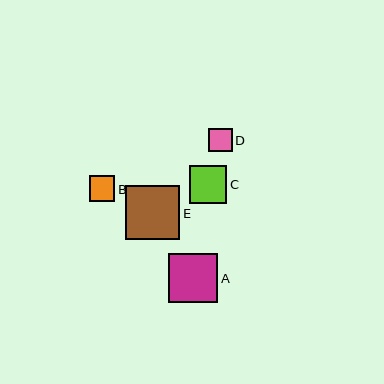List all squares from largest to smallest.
From largest to smallest: E, A, C, B, D.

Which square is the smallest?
Square D is the smallest with a size of approximately 23 pixels.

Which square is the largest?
Square E is the largest with a size of approximately 54 pixels.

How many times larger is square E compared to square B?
Square E is approximately 2.1 times the size of square B.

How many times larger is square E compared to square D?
Square E is approximately 2.3 times the size of square D.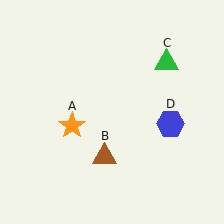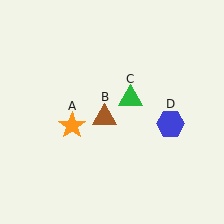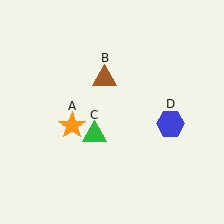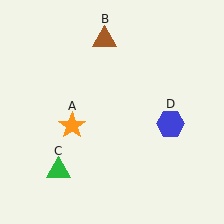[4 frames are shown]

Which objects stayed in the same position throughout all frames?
Orange star (object A) and blue hexagon (object D) remained stationary.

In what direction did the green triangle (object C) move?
The green triangle (object C) moved down and to the left.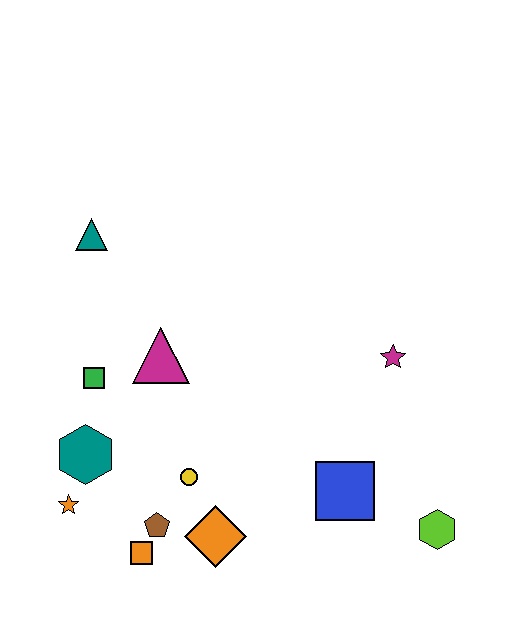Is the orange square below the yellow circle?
Yes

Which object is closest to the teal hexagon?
The orange star is closest to the teal hexagon.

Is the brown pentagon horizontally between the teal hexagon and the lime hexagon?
Yes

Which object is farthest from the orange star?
The lime hexagon is farthest from the orange star.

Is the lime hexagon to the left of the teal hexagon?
No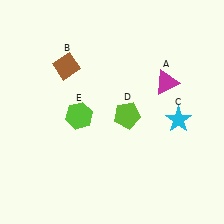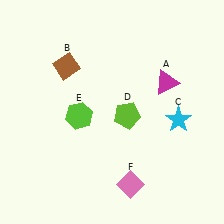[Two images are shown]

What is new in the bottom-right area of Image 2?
A pink diamond (F) was added in the bottom-right area of Image 2.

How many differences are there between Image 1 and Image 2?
There is 1 difference between the two images.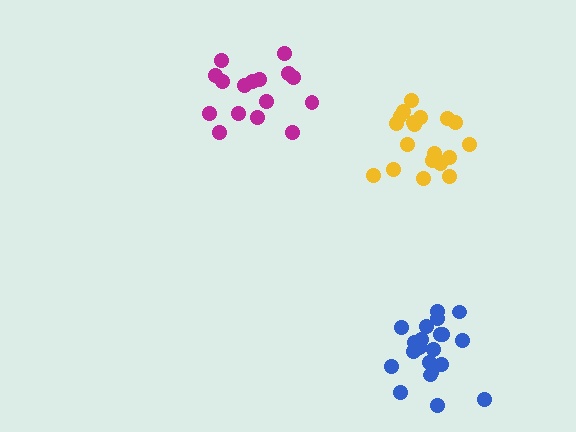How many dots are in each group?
Group 1: 16 dots, Group 2: 21 dots, Group 3: 19 dots (56 total).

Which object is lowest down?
The blue cluster is bottommost.